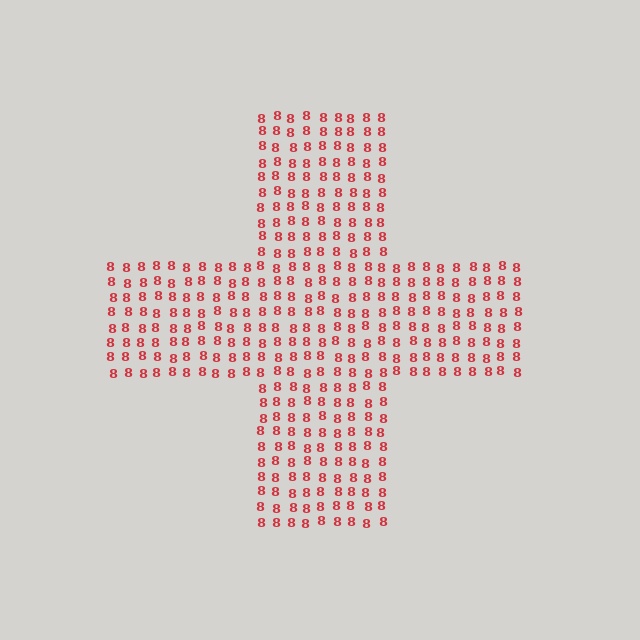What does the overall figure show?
The overall figure shows a cross.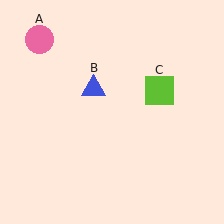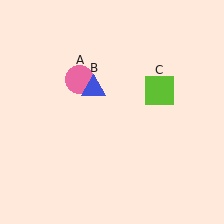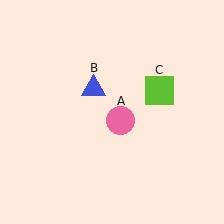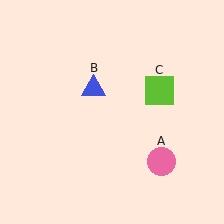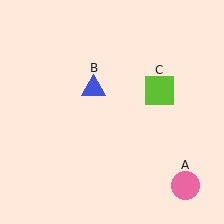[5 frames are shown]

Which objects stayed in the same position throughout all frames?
Blue triangle (object B) and lime square (object C) remained stationary.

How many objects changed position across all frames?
1 object changed position: pink circle (object A).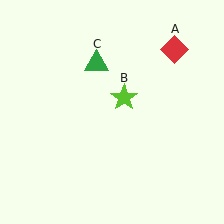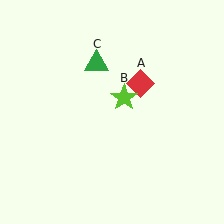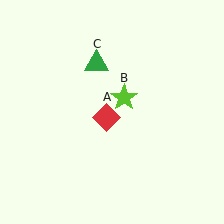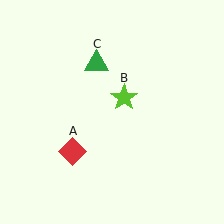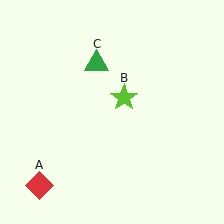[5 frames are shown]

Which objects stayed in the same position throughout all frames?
Lime star (object B) and green triangle (object C) remained stationary.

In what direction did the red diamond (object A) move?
The red diamond (object A) moved down and to the left.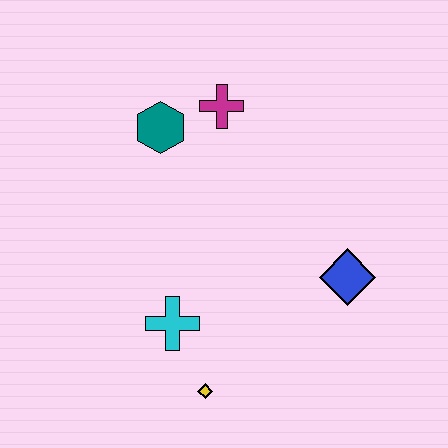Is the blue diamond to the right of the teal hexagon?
Yes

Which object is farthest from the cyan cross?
The magenta cross is farthest from the cyan cross.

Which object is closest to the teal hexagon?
The magenta cross is closest to the teal hexagon.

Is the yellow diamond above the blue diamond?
No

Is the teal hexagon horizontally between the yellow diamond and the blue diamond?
No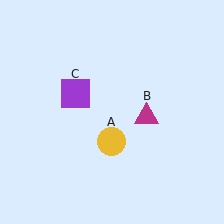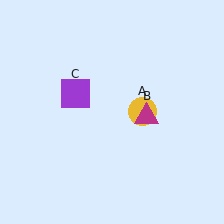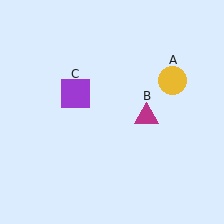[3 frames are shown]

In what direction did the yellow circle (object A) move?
The yellow circle (object A) moved up and to the right.